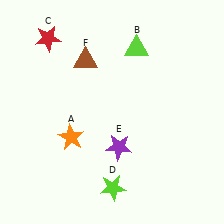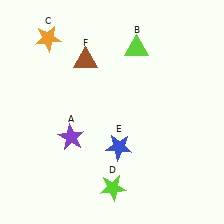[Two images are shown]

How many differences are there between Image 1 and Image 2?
There are 3 differences between the two images.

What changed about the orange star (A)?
In Image 1, A is orange. In Image 2, it changed to purple.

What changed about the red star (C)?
In Image 1, C is red. In Image 2, it changed to orange.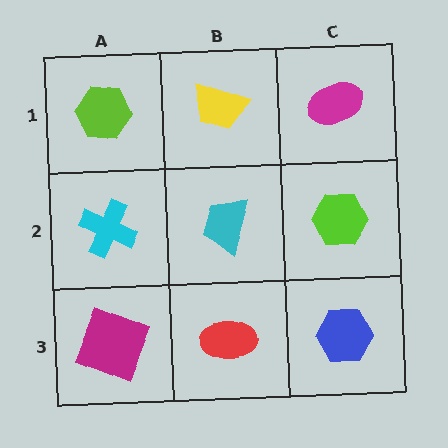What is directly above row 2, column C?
A magenta ellipse.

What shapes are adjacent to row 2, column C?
A magenta ellipse (row 1, column C), a blue hexagon (row 3, column C), a cyan trapezoid (row 2, column B).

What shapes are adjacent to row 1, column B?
A cyan trapezoid (row 2, column B), a lime hexagon (row 1, column A), a magenta ellipse (row 1, column C).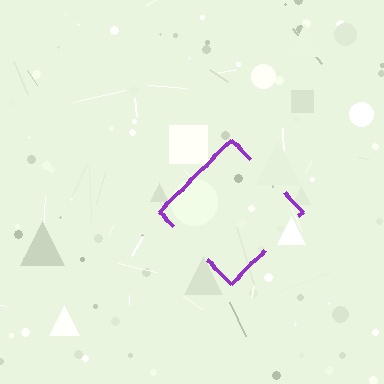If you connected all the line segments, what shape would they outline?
They would outline a diamond.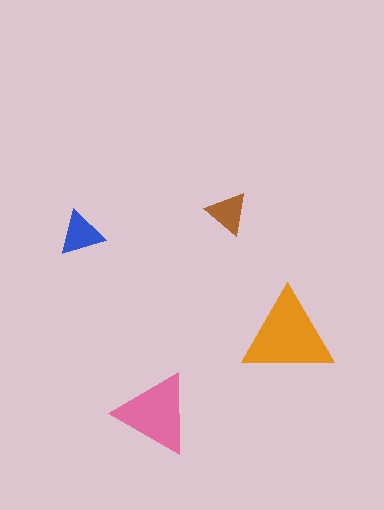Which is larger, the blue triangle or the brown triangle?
The blue one.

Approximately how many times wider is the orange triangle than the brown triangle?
About 2 times wider.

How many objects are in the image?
There are 4 objects in the image.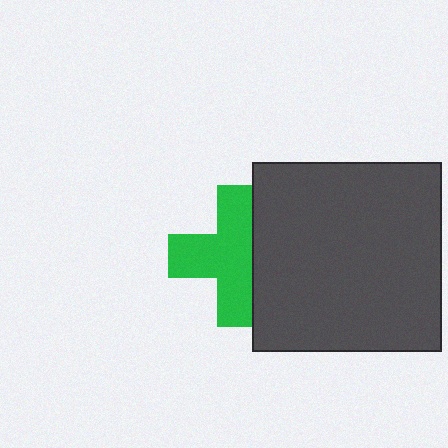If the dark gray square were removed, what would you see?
You would see the complete green cross.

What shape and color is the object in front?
The object in front is a dark gray square.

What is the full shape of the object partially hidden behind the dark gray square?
The partially hidden object is a green cross.